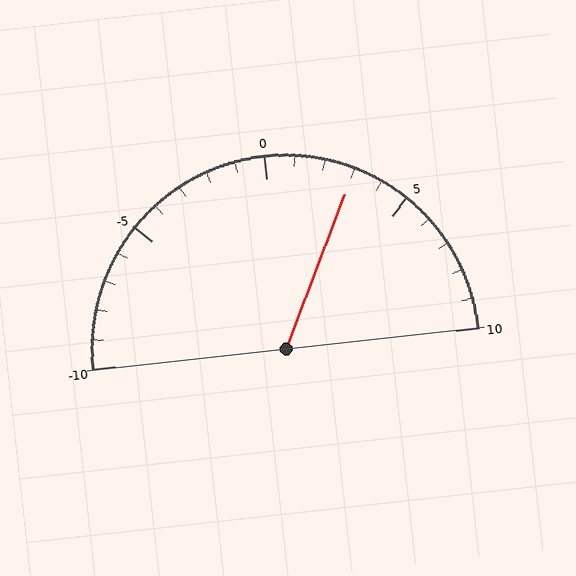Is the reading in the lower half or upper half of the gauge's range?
The reading is in the upper half of the range (-10 to 10).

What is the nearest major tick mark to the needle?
The nearest major tick mark is 5.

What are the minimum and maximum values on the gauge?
The gauge ranges from -10 to 10.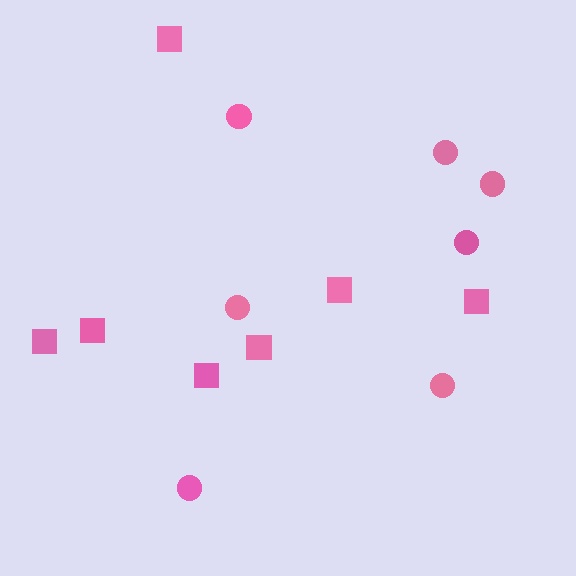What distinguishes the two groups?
There are 2 groups: one group of squares (7) and one group of circles (7).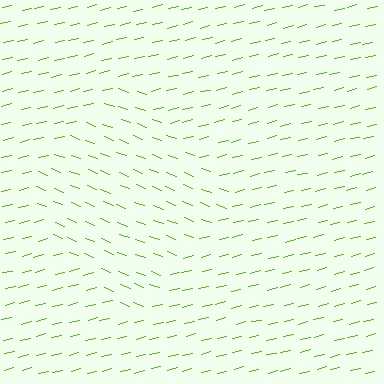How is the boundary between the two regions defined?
The boundary is defined purely by a change in line orientation (approximately 35 degrees difference). All lines are the same color and thickness.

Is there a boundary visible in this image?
Yes, there is a texture boundary formed by a change in line orientation.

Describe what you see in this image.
The image is filled with small lime line segments. A diamond region in the image has lines oriented differently from the surrounding lines, creating a visible texture boundary.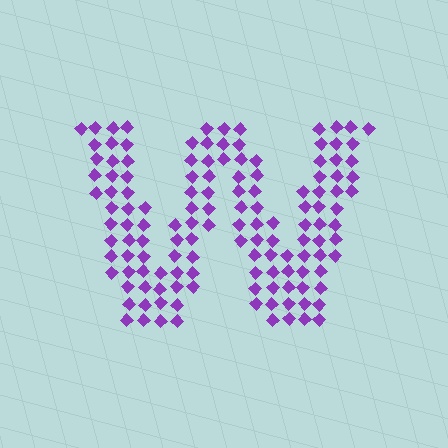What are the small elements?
The small elements are diamonds.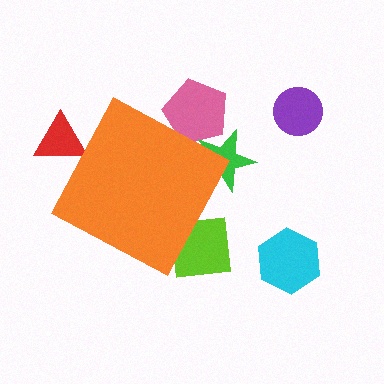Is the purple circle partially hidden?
No, the purple circle is fully visible.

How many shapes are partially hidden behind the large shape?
4 shapes are partially hidden.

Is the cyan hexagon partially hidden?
No, the cyan hexagon is fully visible.